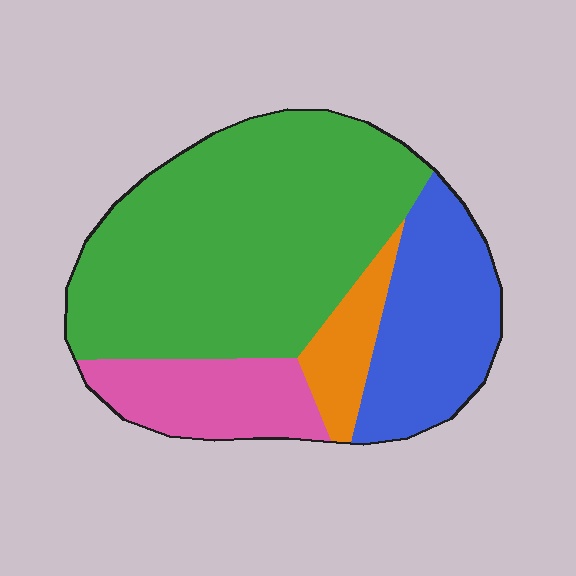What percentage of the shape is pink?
Pink covers about 15% of the shape.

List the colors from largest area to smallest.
From largest to smallest: green, blue, pink, orange.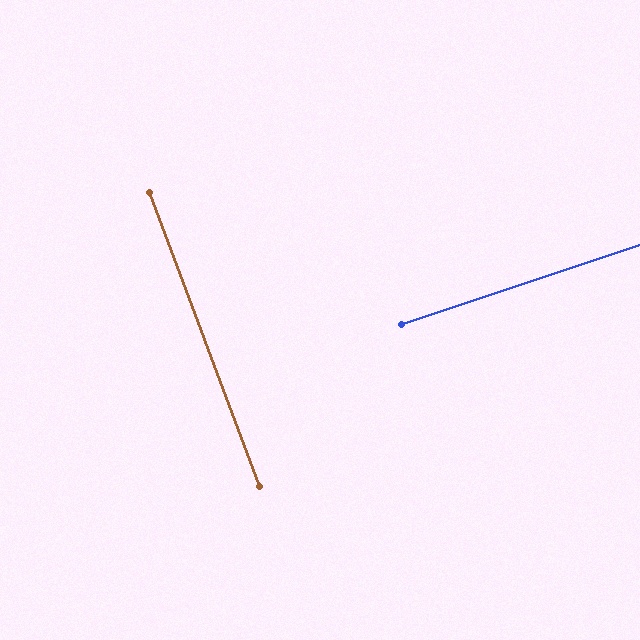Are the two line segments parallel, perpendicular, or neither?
Perpendicular — they meet at approximately 88°.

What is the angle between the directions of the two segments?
Approximately 88 degrees.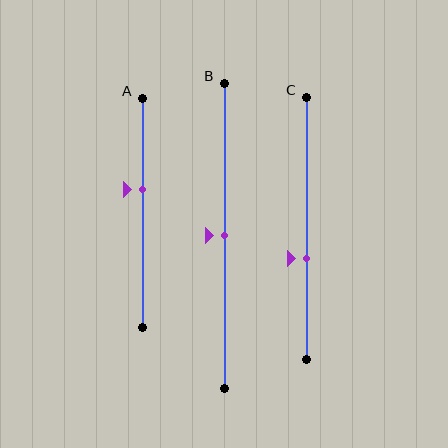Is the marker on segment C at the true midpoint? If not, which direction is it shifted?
No, the marker on segment C is shifted downward by about 12% of the segment length.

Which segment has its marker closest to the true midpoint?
Segment B has its marker closest to the true midpoint.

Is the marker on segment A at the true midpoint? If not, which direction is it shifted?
No, the marker on segment A is shifted upward by about 10% of the segment length.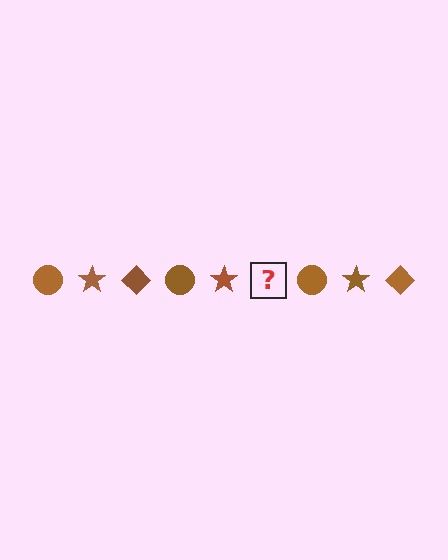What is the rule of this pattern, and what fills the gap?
The rule is that the pattern cycles through circle, star, diamond shapes in brown. The gap should be filled with a brown diamond.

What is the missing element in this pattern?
The missing element is a brown diamond.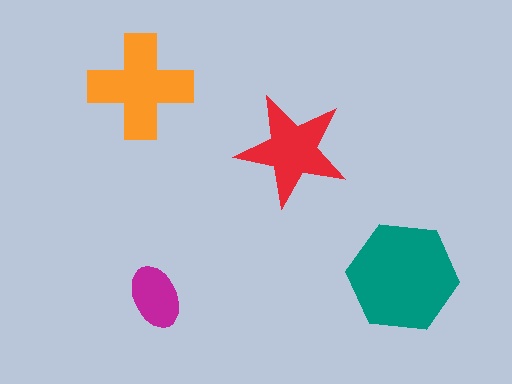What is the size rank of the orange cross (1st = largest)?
2nd.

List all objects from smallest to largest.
The magenta ellipse, the red star, the orange cross, the teal hexagon.